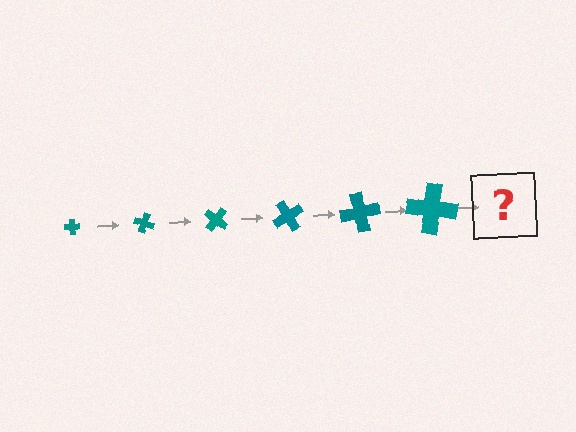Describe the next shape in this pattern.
It should be a cross, larger than the previous one and rotated 120 degrees from the start.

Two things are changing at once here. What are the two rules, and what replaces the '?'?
The two rules are that the cross grows larger each step and it rotates 20 degrees each step. The '?' should be a cross, larger than the previous one and rotated 120 degrees from the start.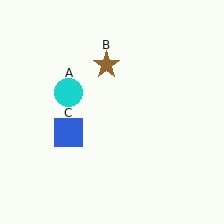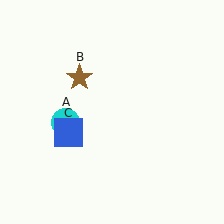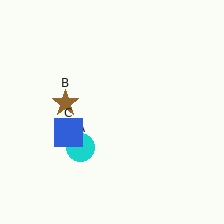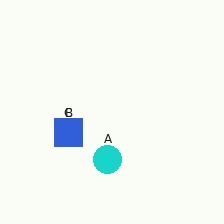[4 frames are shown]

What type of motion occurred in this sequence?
The cyan circle (object A), brown star (object B) rotated counterclockwise around the center of the scene.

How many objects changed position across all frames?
2 objects changed position: cyan circle (object A), brown star (object B).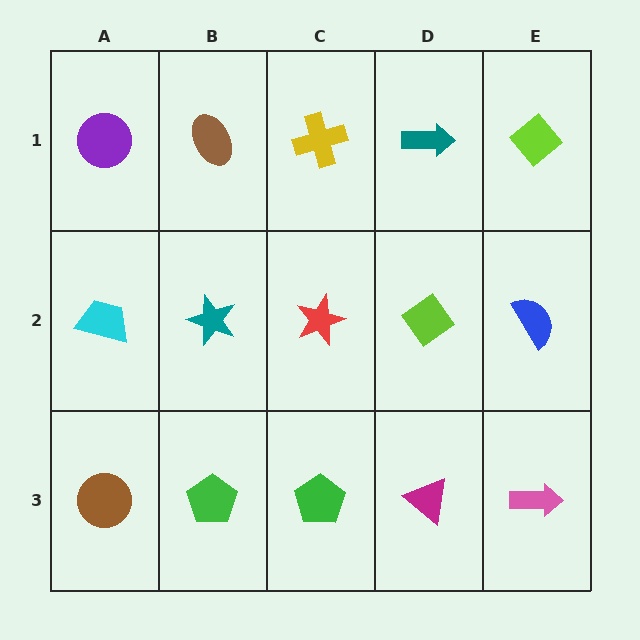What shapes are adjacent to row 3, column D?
A lime diamond (row 2, column D), a green pentagon (row 3, column C), a pink arrow (row 3, column E).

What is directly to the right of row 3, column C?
A magenta triangle.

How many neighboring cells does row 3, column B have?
3.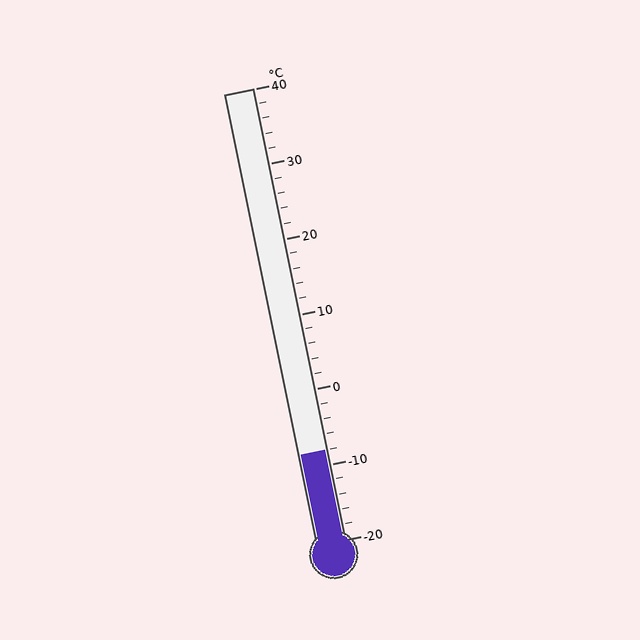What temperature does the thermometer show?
The thermometer shows approximately -8°C.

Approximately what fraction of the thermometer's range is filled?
The thermometer is filled to approximately 20% of its range.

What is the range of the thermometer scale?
The thermometer scale ranges from -20°C to 40°C.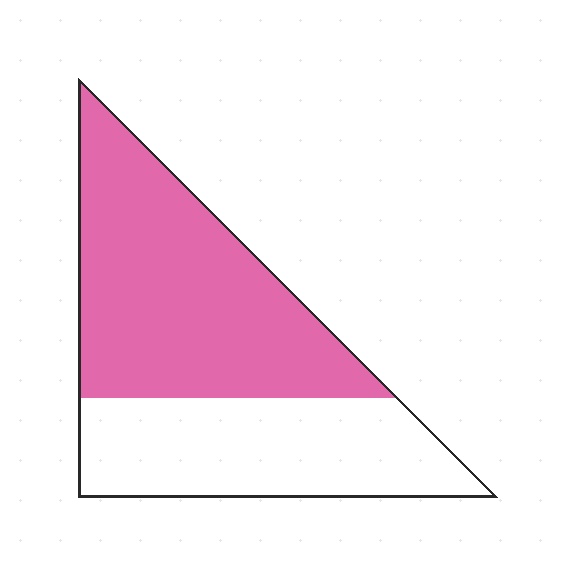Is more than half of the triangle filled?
Yes.